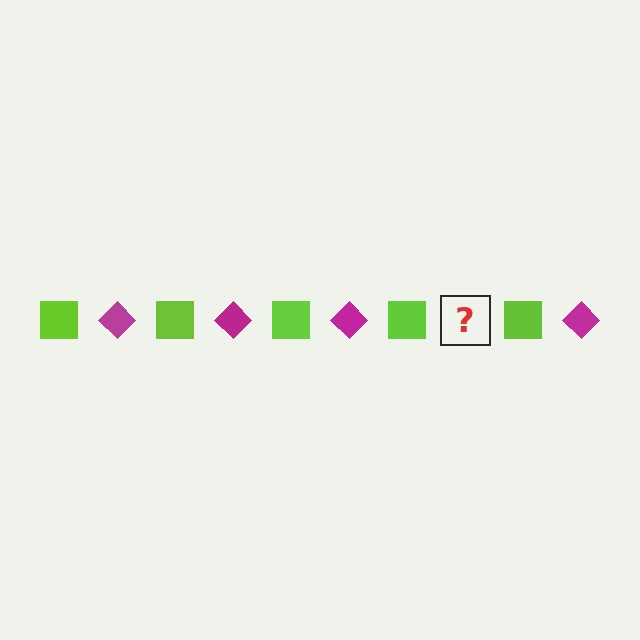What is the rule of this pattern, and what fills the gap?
The rule is that the pattern alternates between lime square and magenta diamond. The gap should be filled with a magenta diamond.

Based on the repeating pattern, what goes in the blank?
The blank should be a magenta diamond.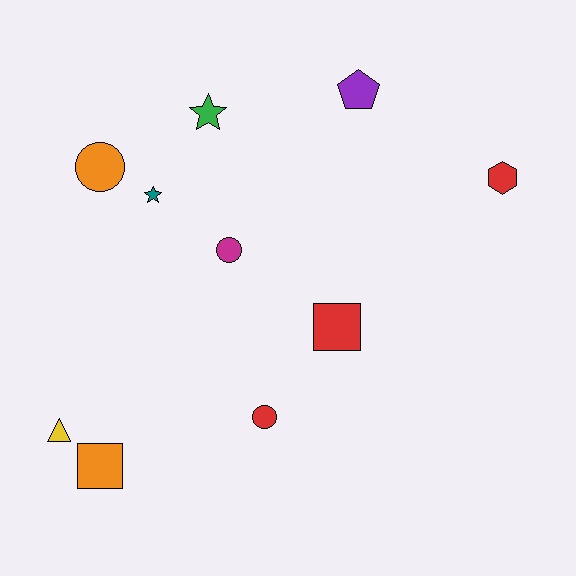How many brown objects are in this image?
There are no brown objects.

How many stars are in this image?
There are 2 stars.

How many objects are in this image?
There are 10 objects.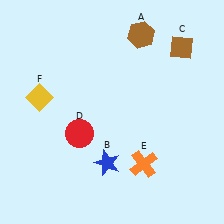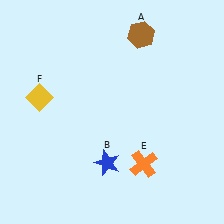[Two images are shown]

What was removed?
The red circle (D), the brown diamond (C) were removed in Image 2.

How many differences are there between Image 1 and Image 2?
There are 2 differences between the two images.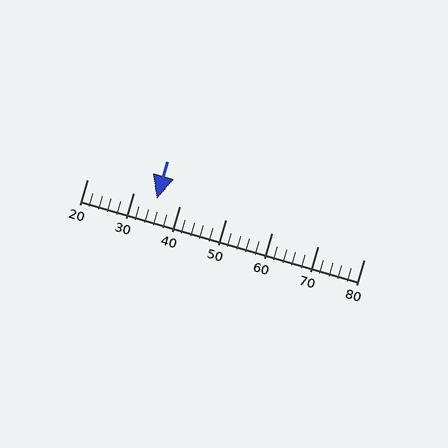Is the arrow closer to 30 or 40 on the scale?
The arrow is closer to 40.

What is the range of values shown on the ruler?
The ruler shows values from 20 to 80.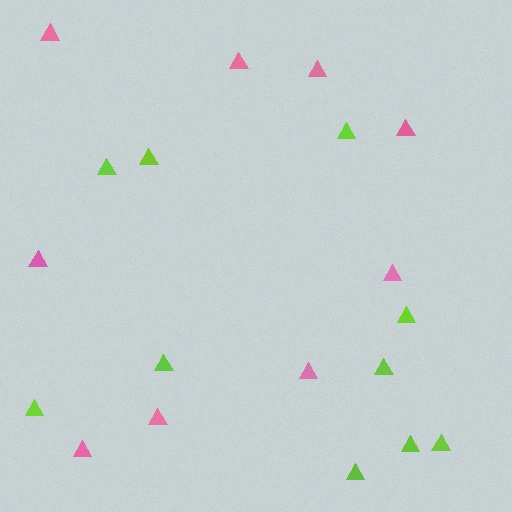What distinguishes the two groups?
There are 2 groups: one group of lime triangles (10) and one group of pink triangles (9).